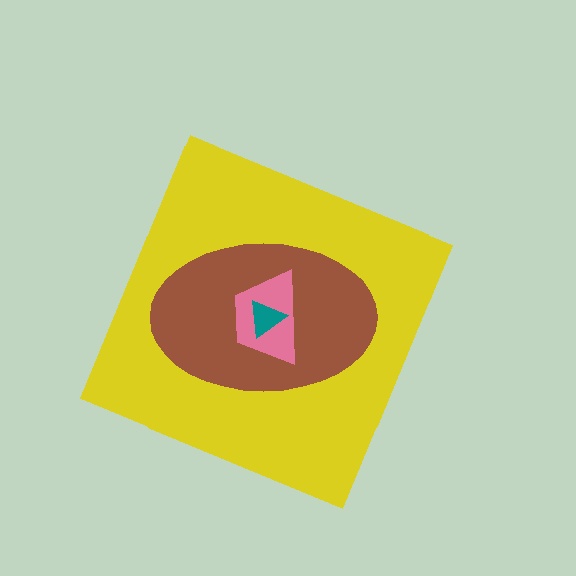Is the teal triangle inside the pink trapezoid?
Yes.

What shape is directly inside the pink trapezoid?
The teal triangle.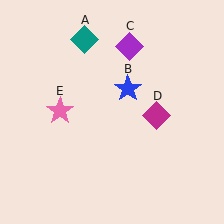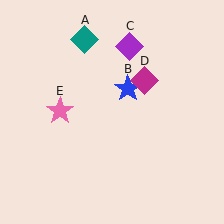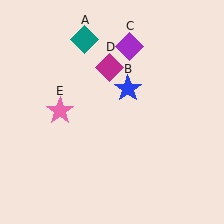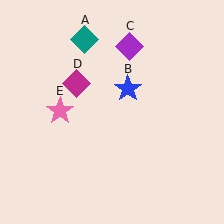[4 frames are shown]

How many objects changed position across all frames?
1 object changed position: magenta diamond (object D).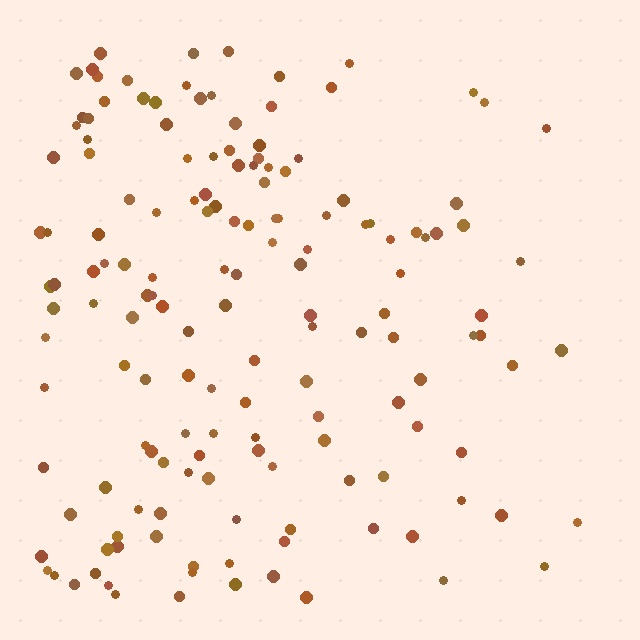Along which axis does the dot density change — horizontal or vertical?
Horizontal.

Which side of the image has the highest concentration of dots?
The left.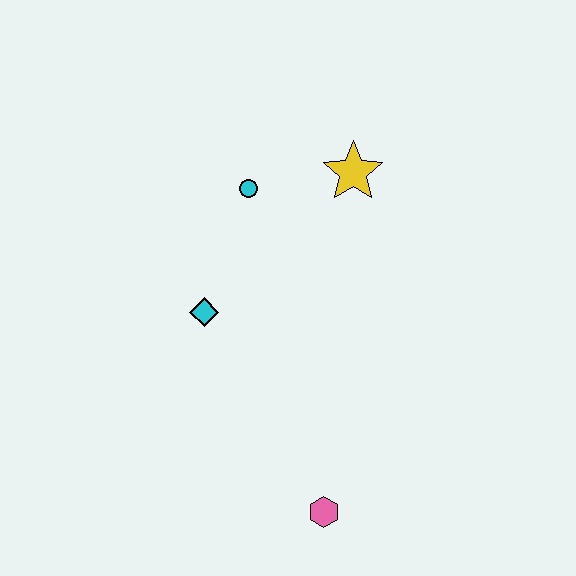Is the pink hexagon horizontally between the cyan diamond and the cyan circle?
No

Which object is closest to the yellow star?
The cyan circle is closest to the yellow star.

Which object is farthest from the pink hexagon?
The yellow star is farthest from the pink hexagon.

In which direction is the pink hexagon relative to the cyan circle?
The pink hexagon is below the cyan circle.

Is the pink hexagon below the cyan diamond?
Yes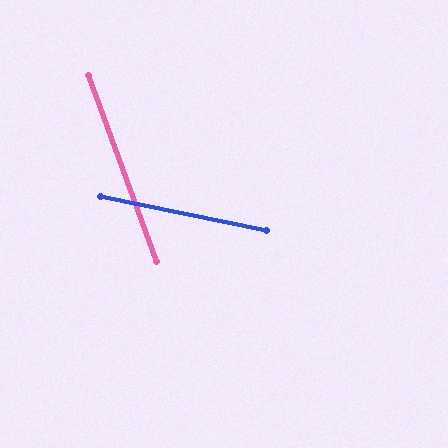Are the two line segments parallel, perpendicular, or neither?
Neither parallel nor perpendicular — they differ by about 58°.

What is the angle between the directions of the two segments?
Approximately 58 degrees.